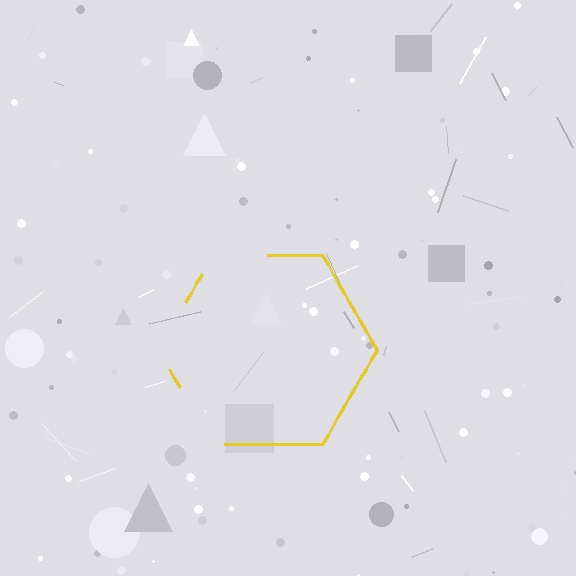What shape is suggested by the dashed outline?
The dashed outline suggests a hexagon.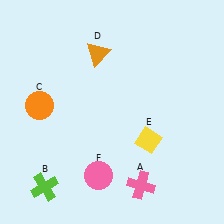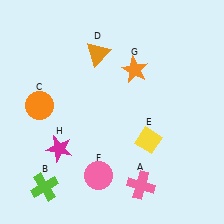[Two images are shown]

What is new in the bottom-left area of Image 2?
A magenta star (H) was added in the bottom-left area of Image 2.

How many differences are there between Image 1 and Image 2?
There are 2 differences between the two images.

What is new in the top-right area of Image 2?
An orange star (G) was added in the top-right area of Image 2.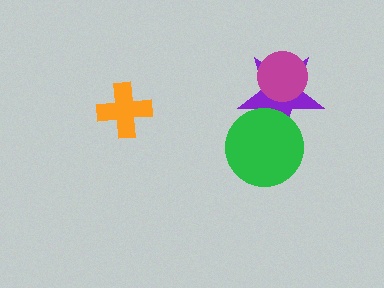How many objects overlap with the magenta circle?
1 object overlaps with the magenta circle.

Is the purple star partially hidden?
Yes, it is partially covered by another shape.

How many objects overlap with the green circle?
1 object overlaps with the green circle.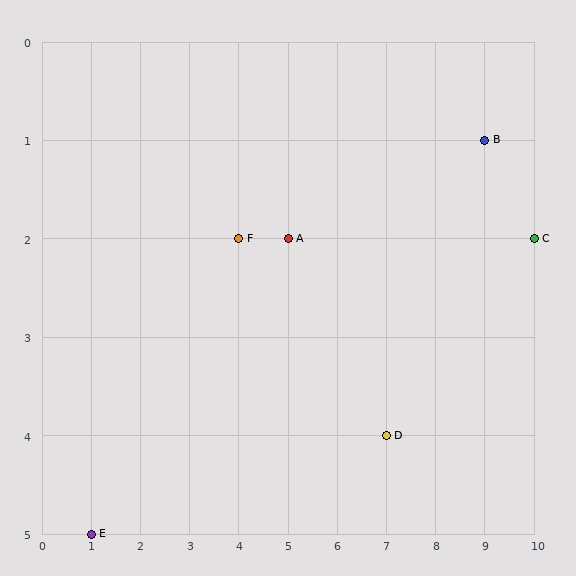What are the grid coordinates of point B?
Point B is at grid coordinates (9, 1).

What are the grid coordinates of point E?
Point E is at grid coordinates (1, 5).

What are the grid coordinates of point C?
Point C is at grid coordinates (10, 2).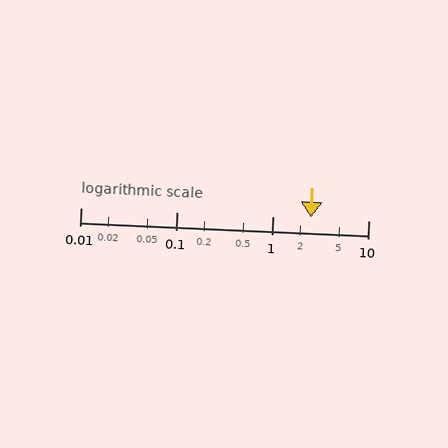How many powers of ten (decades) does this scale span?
The scale spans 3 decades, from 0.01 to 10.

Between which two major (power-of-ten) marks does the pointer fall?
The pointer is between 1 and 10.